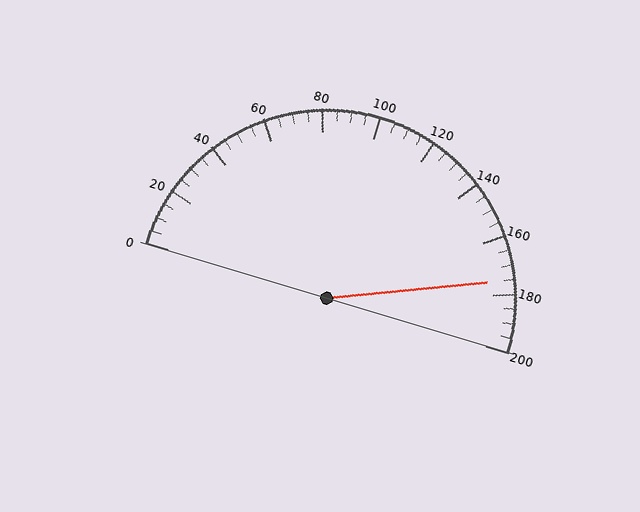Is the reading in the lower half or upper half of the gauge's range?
The reading is in the upper half of the range (0 to 200).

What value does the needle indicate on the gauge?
The needle indicates approximately 175.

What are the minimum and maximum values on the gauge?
The gauge ranges from 0 to 200.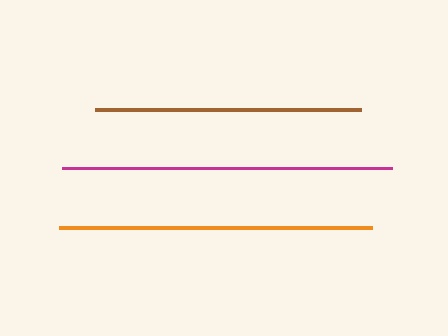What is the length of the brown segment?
The brown segment is approximately 266 pixels long.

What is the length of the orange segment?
The orange segment is approximately 313 pixels long.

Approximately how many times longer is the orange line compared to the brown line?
The orange line is approximately 1.2 times the length of the brown line.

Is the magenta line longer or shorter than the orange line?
The magenta line is longer than the orange line.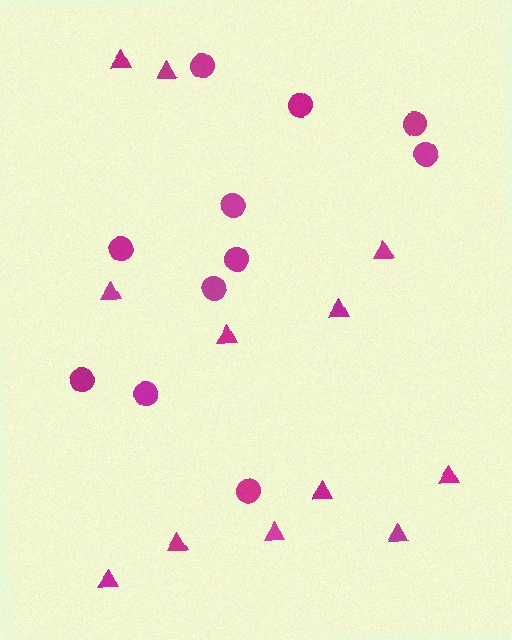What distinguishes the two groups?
There are 2 groups: one group of triangles (12) and one group of circles (11).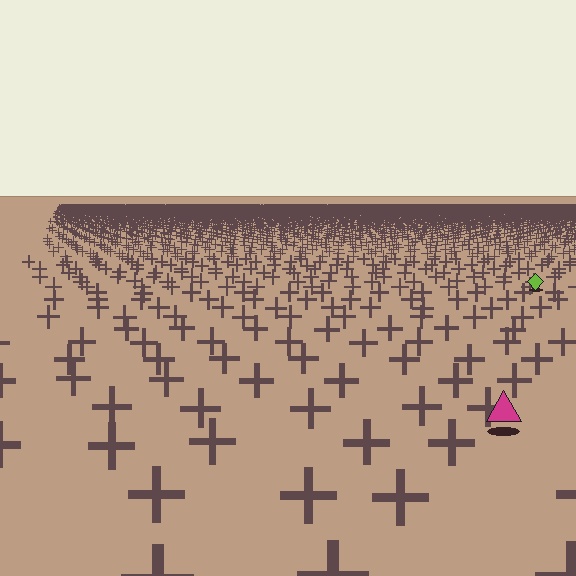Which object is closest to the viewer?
The magenta triangle is closest. The texture marks near it are larger and more spread out.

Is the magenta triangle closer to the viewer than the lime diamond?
Yes. The magenta triangle is closer — you can tell from the texture gradient: the ground texture is coarser near it.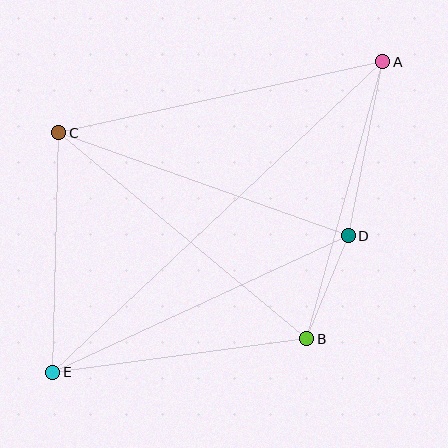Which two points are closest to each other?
Points B and D are closest to each other.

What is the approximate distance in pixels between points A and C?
The distance between A and C is approximately 332 pixels.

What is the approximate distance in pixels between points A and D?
The distance between A and D is approximately 177 pixels.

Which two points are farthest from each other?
Points A and E are farthest from each other.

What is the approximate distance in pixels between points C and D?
The distance between C and D is approximately 308 pixels.